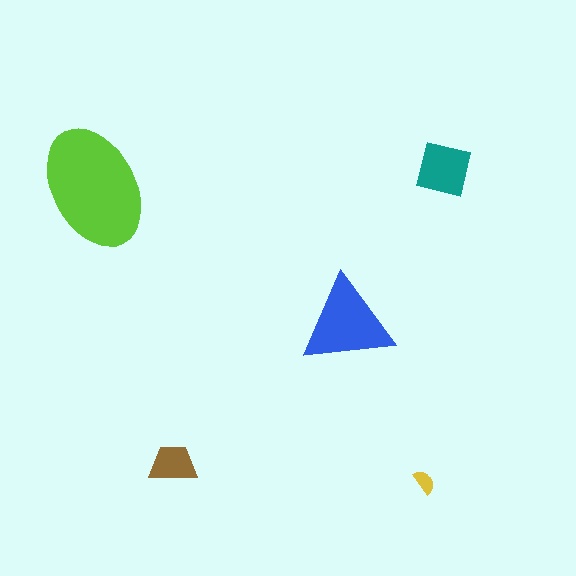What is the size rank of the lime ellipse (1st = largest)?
1st.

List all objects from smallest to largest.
The yellow semicircle, the brown trapezoid, the teal square, the blue triangle, the lime ellipse.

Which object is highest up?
The teal square is topmost.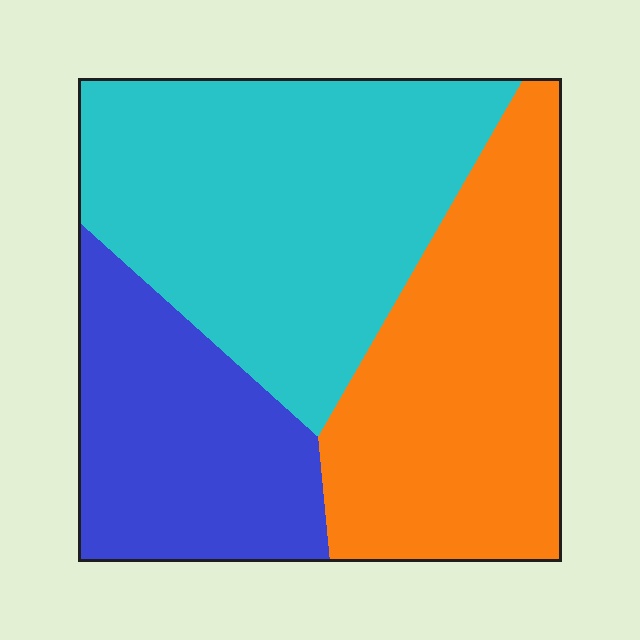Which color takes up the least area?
Blue, at roughly 25%.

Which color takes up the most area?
Cyan, at roughly 40%.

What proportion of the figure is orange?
Orange takes up about one third (1/3) of the figure.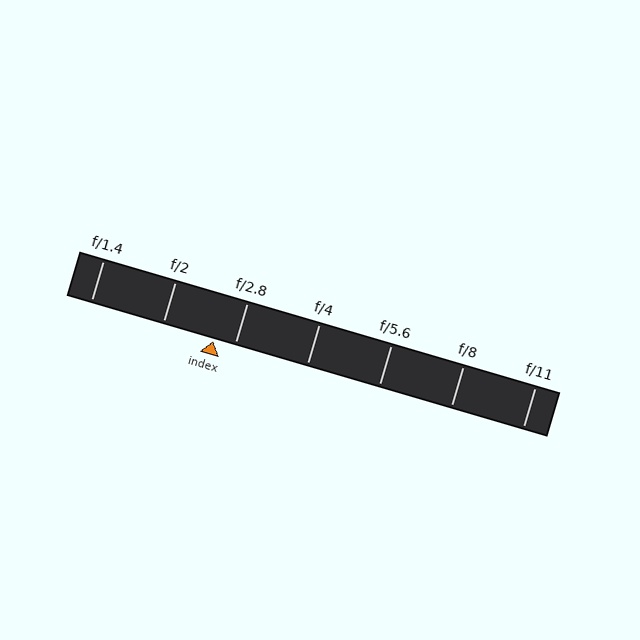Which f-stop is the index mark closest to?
The index mark is closest to f/2.8.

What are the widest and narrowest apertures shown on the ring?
The widest aperture shown is f/1.4 and the narrowest is f/11.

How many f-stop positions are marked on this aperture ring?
There are 7 f-stop positions marked.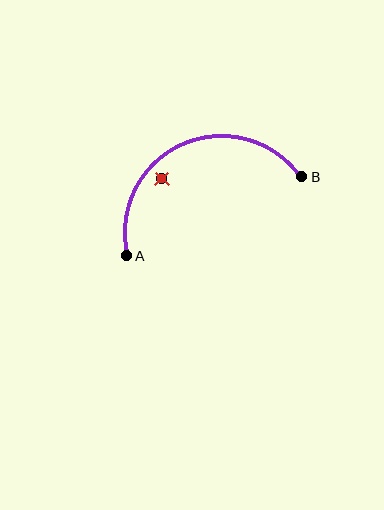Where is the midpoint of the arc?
The arc midpoint is the point on the curve farthest from the straight line joining A and B. It sits above that line.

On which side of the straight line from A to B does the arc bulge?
The arc bulges above the straight line connecting A and B.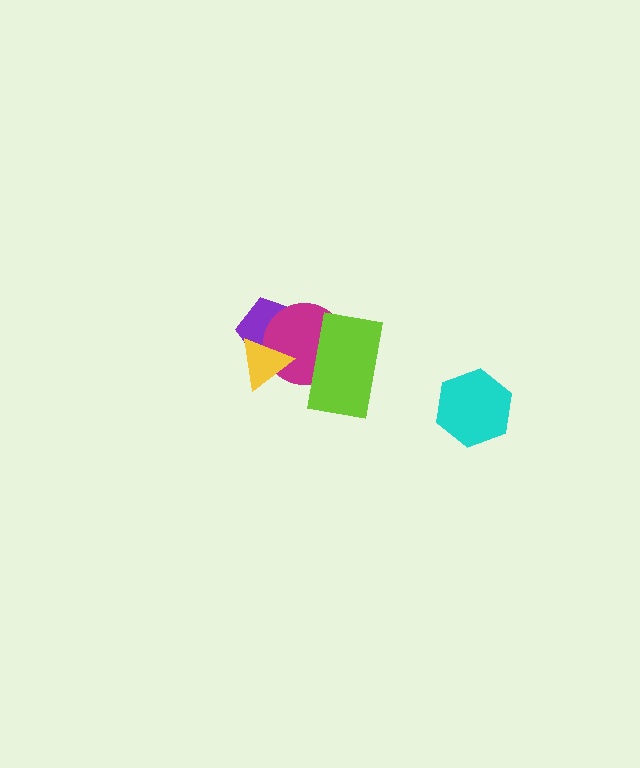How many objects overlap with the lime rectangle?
1 object overlaps with the lime rectangle.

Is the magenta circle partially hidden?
Yes, it is partially covered by another shape.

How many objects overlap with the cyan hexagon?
0 objects overlap with the cyan hexagon.